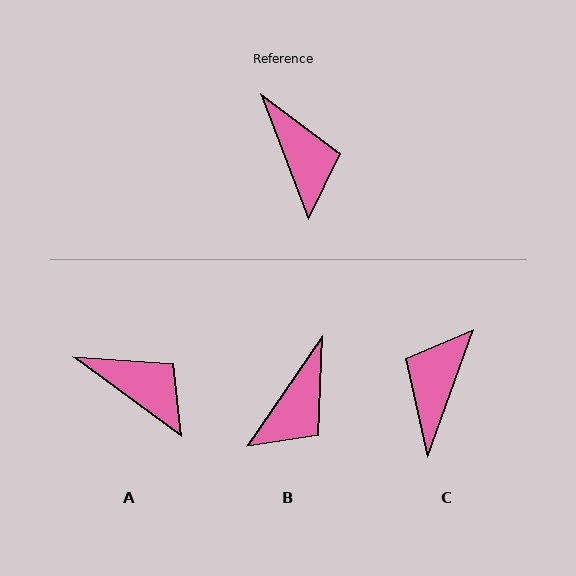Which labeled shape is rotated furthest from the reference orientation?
C, about 139 degrees away.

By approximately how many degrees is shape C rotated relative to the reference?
Approximately 139 degrees counter-clockwise.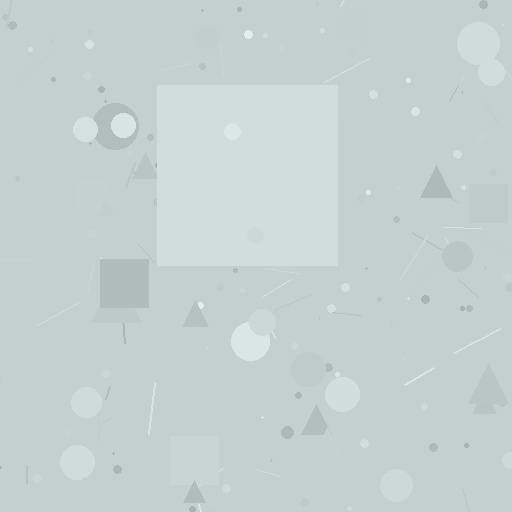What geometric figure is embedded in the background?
A square is embedded in the background.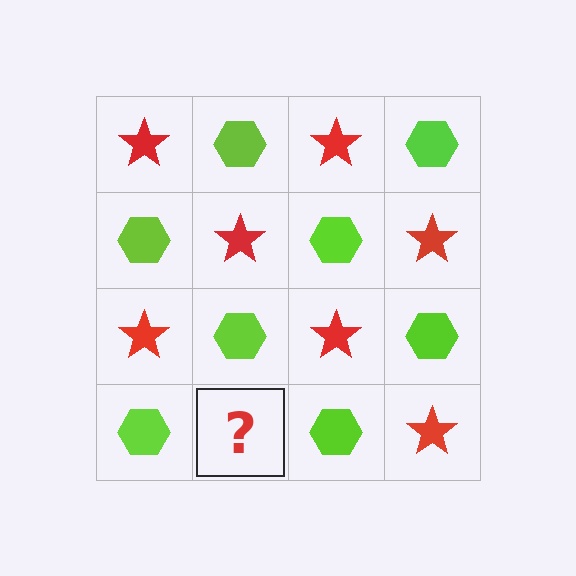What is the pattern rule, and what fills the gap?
The rule is that it alternates red star and lime hexagon in a checkerboard pattern. The gap should be filled with a red star.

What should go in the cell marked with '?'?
The missing cell should contain a red star.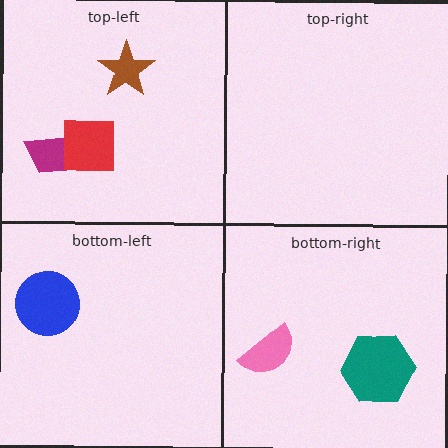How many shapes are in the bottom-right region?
2.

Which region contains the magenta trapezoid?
The top-left region.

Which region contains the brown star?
The top-left region.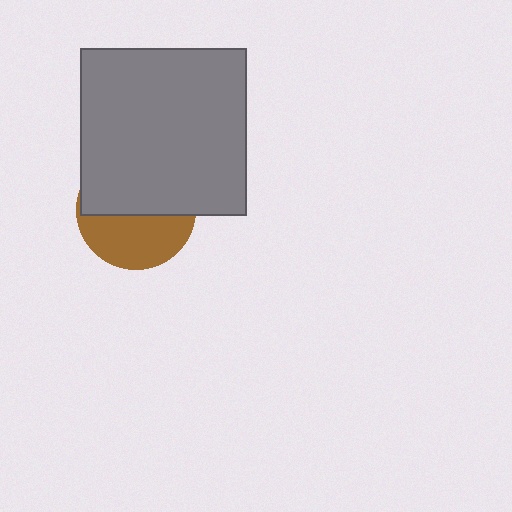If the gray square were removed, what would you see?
You would see the complete brown circle.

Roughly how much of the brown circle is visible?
A small part of it is visible (roughly 45%).